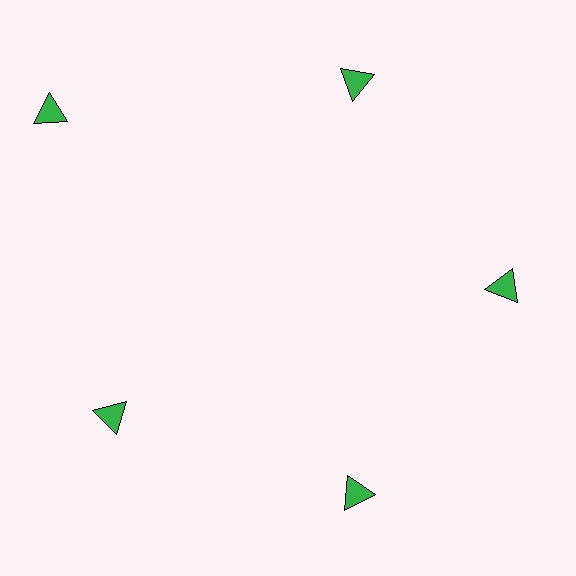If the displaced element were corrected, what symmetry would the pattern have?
It would have 5-fold rotational symmetry — the pattern would map onto itself every 72 degrees.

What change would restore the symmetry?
The symmetry would be restored by moving it inward, back onto the ring so that all 5 triangles sit at equal angles and equal distance from the center.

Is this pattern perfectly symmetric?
No. The 5 green triangles are arranged in a ring, but one element near the 10 o'clock position is pushed outward from the center, breaking the 5-fold rotational symmetry.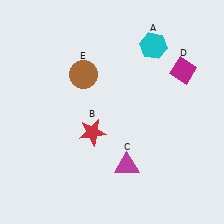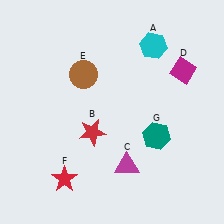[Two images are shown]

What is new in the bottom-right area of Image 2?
A teal hexagon (G) was added in the bottom-right area of Image 2.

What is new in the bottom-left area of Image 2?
A red star (F) was added in the bottom-left area of Image 2.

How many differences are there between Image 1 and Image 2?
There are 2 differences between the two images.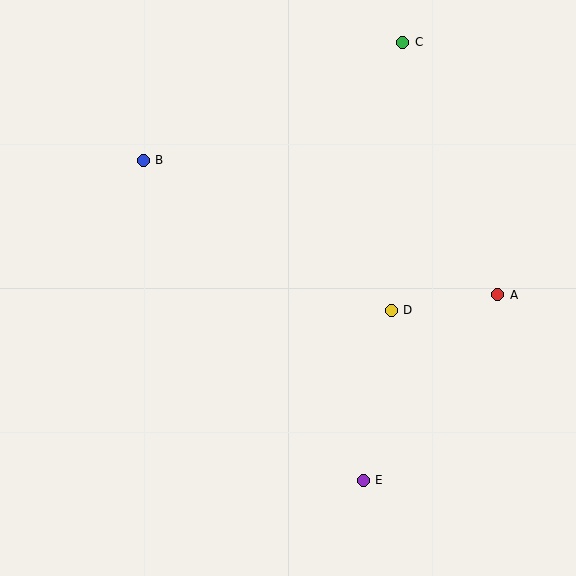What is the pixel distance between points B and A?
The distance between B and A is 379 pixels.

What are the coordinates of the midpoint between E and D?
The midpoint between E and D is at (377, 395).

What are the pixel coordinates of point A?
Point A is at (498, 295).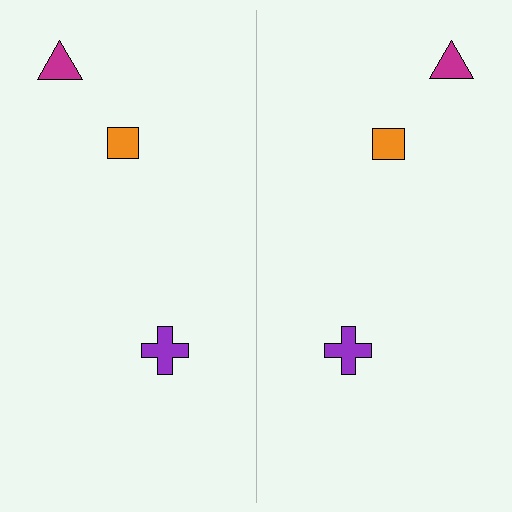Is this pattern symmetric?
Yes, this pattern has bilateral (reflection) symmetry.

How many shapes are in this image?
There are 6 shapes in this image.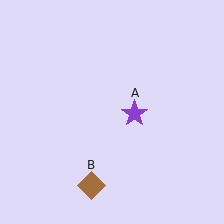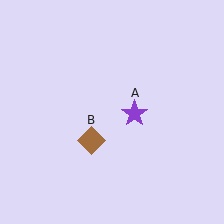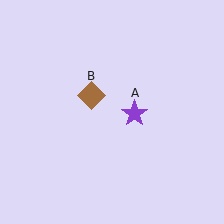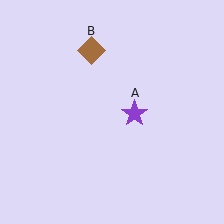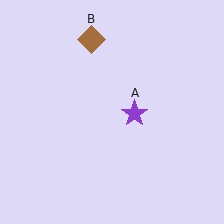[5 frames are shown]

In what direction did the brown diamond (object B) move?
The brown diamond (object B) moved up.